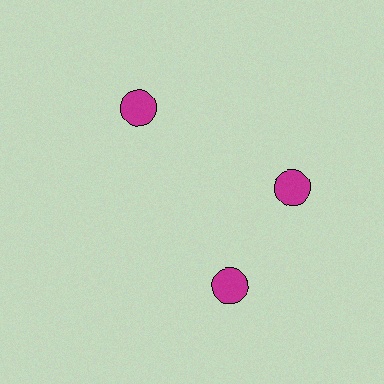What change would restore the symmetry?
The symmetry would be restored by rotating it back into even spacing with its neighbors so that all 3 circles sit at equal angles and equal distance from the center.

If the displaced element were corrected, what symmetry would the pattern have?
It would have 3-fold rotational symmetry — the pattern would map onto itself every 120 degrees.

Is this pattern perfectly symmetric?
No. The 3 magenta circles are arranged in a ring, but one element near the 7 o'clock position is rotated out of alignment along the ring, breaking the 3-fold rotational symmetry.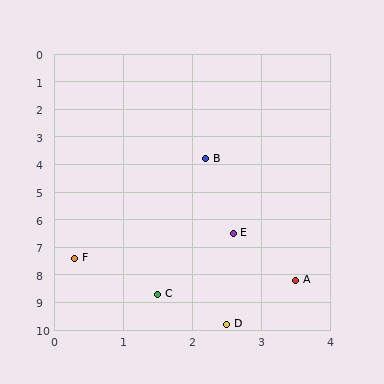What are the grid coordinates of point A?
Point A is at approximately (3.5, 8.2).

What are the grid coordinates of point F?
Point F is at approximately (0.3, 7.4).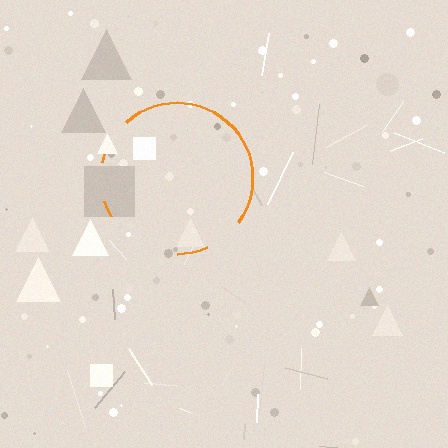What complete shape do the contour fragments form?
The contour fragments form a circle.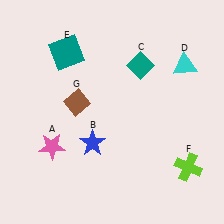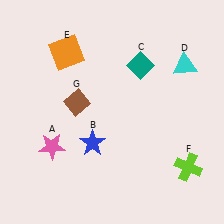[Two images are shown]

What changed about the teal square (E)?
In Image 1, E is teal. In Image 2, it changed to orange.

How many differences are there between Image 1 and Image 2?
There is 1 difference between the two images.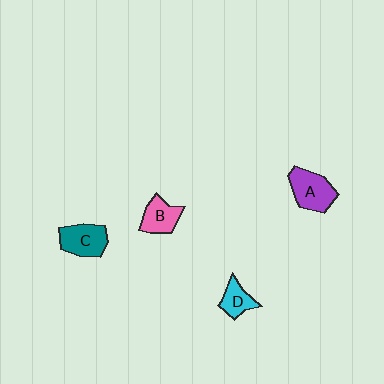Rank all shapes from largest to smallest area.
From largest to smallest: A (purple), C (teal), B (pink), D (cyan).